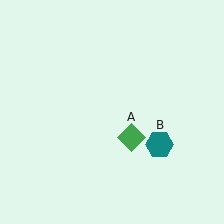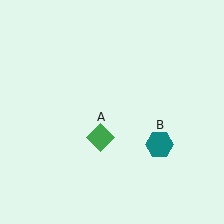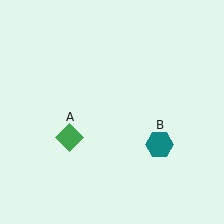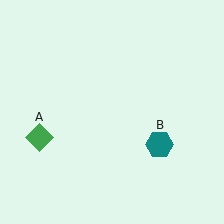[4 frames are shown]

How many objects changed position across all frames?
1 object changed position: green diamond (object A).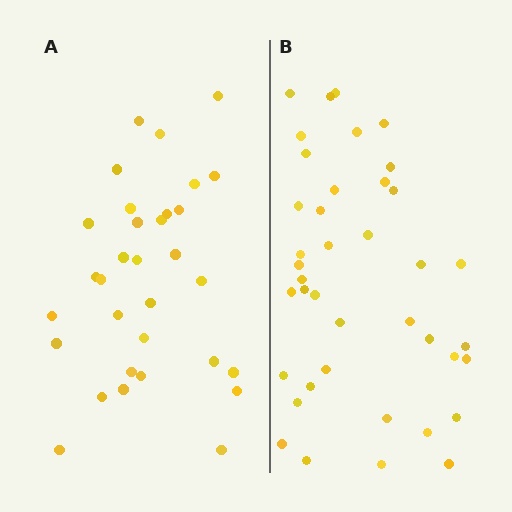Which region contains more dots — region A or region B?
Region B (the right region) has more dots.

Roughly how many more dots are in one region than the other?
Region B has roughly 8 or so more dots than region A.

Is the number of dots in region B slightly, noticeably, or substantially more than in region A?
Region B has noticeably more, but not dramatically so. The ratio is roughly 1.2 to 1.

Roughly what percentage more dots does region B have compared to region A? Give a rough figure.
About 25% more.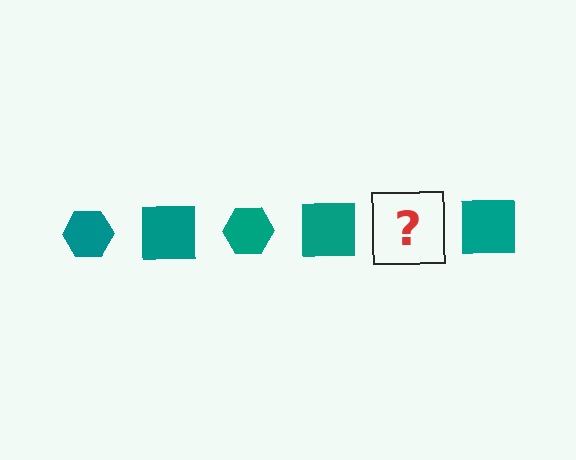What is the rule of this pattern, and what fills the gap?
The rule is that the pattern cycles through hexagon, square shapes in teal. The gap should be filled with a teal hexagon.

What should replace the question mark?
The question mark should be replaced with a teal hexagon.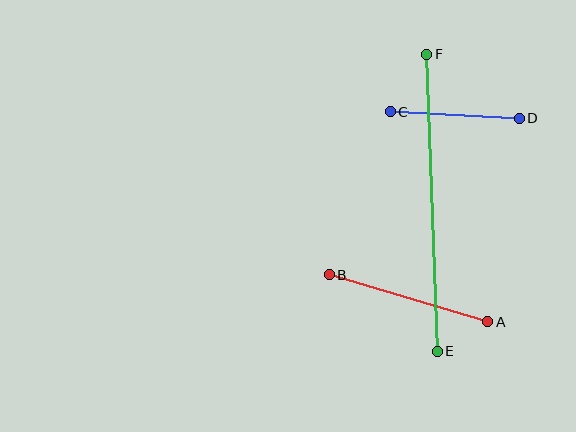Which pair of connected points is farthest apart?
Points E and F are farthest apart.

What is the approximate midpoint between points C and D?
The midpoint is at approximately (455, 115) pixels.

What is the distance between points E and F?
The distance is approximately 297 pixels.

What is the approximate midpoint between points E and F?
The midpoint is at approximately (432, 203) pixels.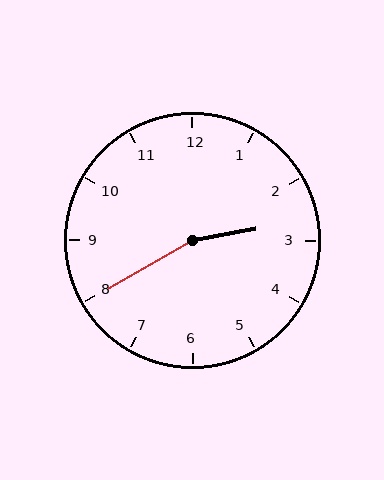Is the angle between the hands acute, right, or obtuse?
It is obtuse.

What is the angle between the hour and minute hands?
Approximately 160 degrees.